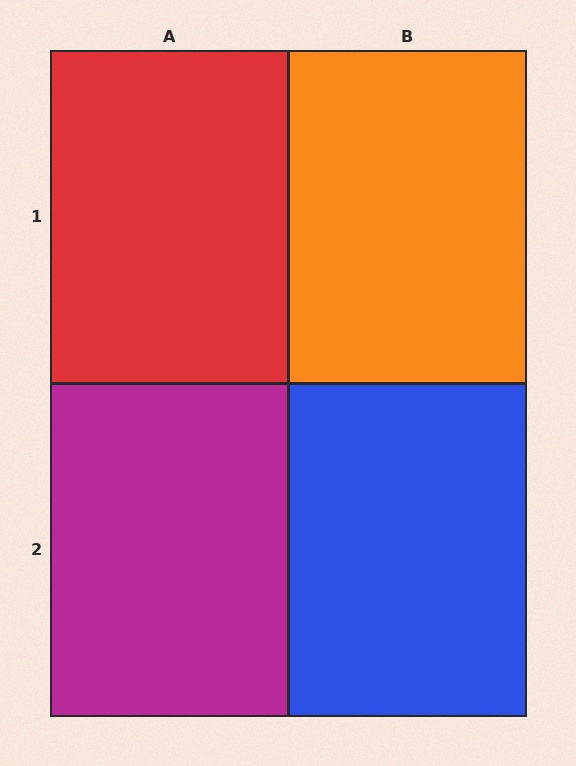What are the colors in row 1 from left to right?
Red, orange.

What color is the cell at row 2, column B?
Blue.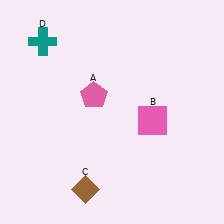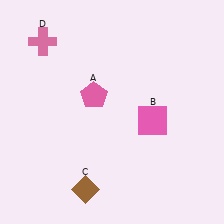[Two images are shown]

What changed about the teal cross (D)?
In Image 1, D is teal. In Image 2, it changed to pink.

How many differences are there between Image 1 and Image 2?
There is 1 difference between the two images.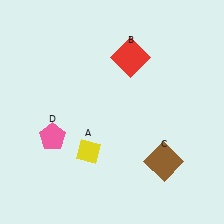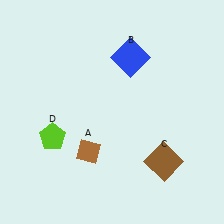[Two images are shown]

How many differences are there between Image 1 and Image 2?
There are 3 differences between the two images.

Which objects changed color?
A changed from yellow to brown. B changed from red to blue. D changed from pink to lime.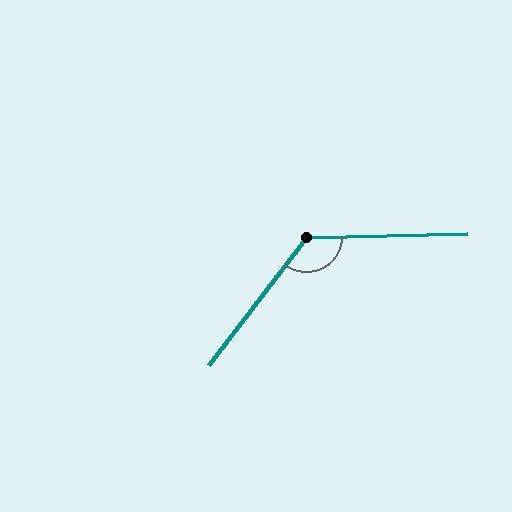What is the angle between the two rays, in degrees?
Approximately 129 degrees.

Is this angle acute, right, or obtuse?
It is obtuse.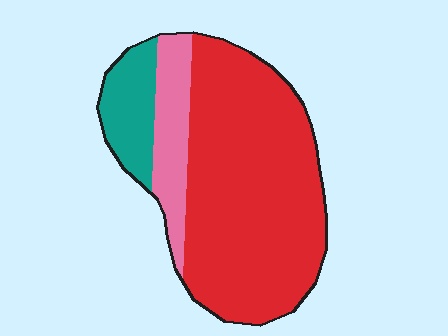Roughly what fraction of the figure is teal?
Teal takes up about one eighth (1/8) of the figure.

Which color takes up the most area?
Red, at roughly 70%.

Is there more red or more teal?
Red.